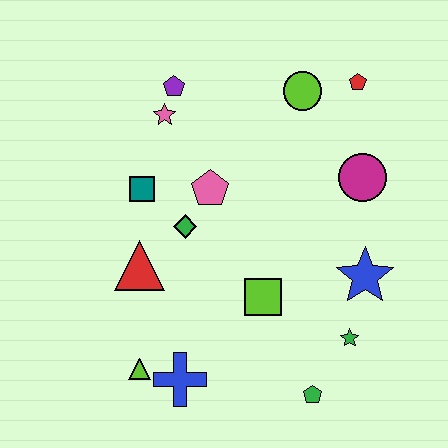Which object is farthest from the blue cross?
The red pentagon is farthest from the blue cross.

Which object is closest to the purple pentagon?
The pink star is closest to the purple pentagon.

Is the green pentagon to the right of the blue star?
No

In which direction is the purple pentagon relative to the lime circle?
The purple pentagon is to the left of the lime circle.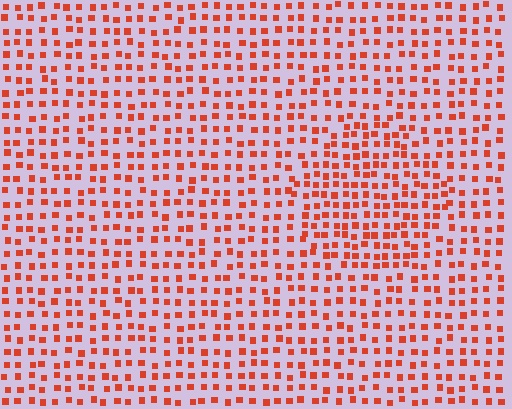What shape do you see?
I see a circle.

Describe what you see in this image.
The image contains small red elements arranged at two different densities. A circle-shaped region is visible where the elements are more densely packed than the surrounding area.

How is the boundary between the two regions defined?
The boundary is defined by a change in element density (approximately 1.5x ratio). All elements are the same color, size, and shape.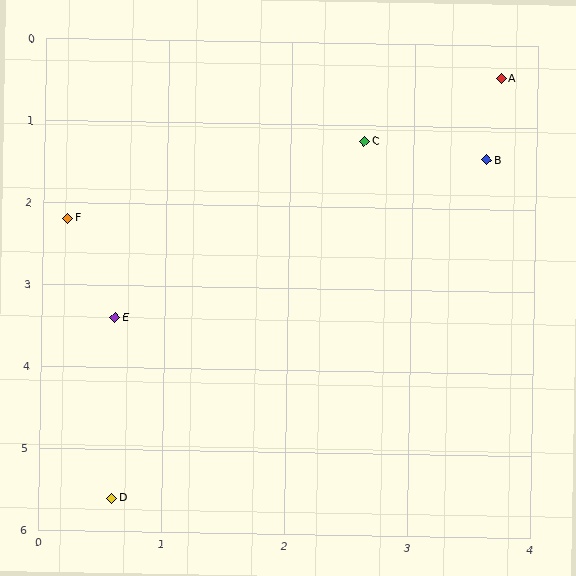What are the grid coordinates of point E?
Point E is at approximately (0.6, 3.4).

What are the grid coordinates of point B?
Point B is at approximately (3.6, 1.4).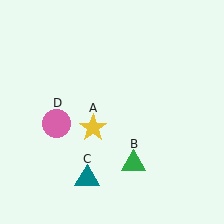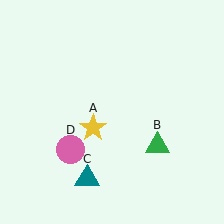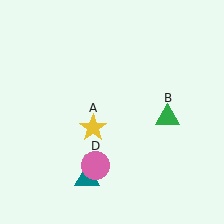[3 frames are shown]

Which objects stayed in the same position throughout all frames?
Yellow star (object A) and teal triangle (object C) remained stationary.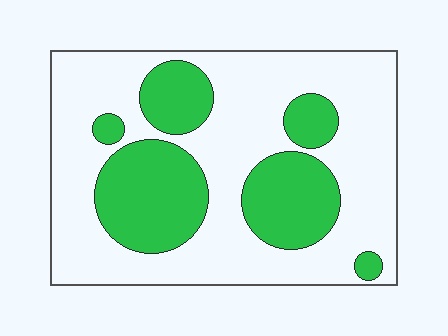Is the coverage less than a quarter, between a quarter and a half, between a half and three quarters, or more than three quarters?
Between a quarter and a half.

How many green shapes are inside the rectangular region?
6.